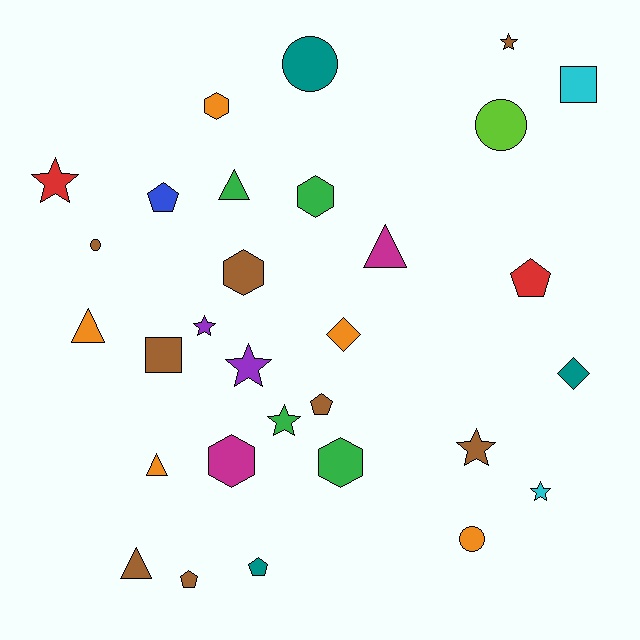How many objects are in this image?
There are 30 objects.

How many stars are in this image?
There are 7 stars.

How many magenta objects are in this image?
There are 2 magenta objects.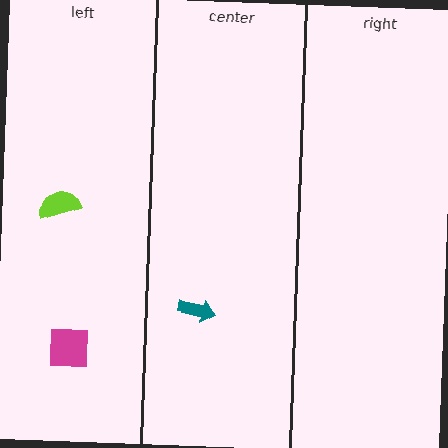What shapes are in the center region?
The teal arrow.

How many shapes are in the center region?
1.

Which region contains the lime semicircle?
The left region.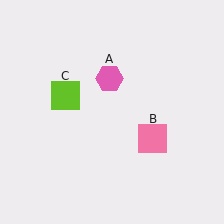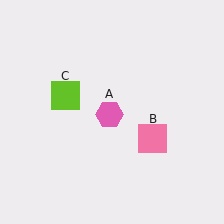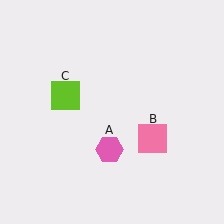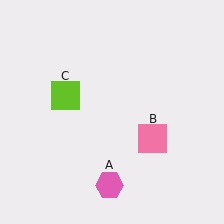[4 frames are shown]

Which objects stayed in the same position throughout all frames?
Pink square (object B) and lime square (object C) remained stationary.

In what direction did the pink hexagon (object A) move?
The pink hexagon (object A) moved down.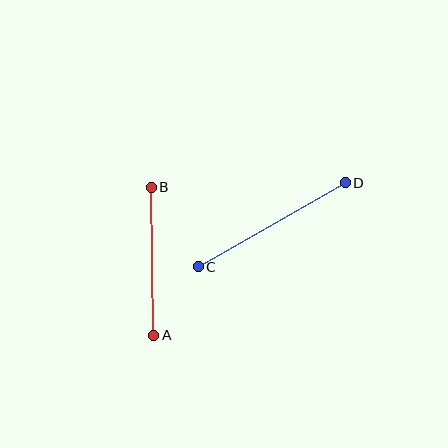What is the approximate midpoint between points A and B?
The midpoint is at approximately (153, 261) pixels.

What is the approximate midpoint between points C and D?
The midpoint is at approximately (272, 225) pixels.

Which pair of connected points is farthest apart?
Points C and D are farthest apart.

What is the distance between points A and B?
The distance is approximately 148 pixels.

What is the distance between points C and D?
The distance is approximately 169 pixels.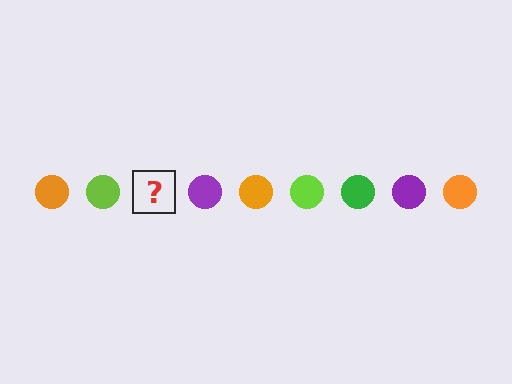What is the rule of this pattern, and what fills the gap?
The rule is that the pattern cycles through orange, lime, green, purple circles. The gap should be filled with a green circle.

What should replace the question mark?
The question mark should be replaced with a green circle.